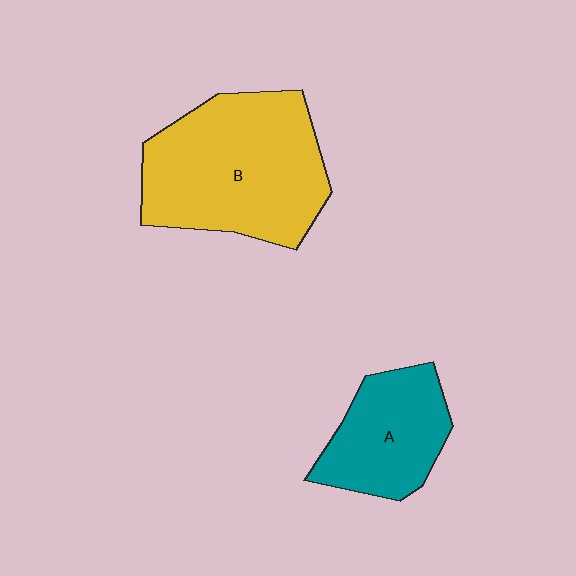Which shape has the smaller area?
Shape A (teal).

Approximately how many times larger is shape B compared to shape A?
Approximately 1.8 times.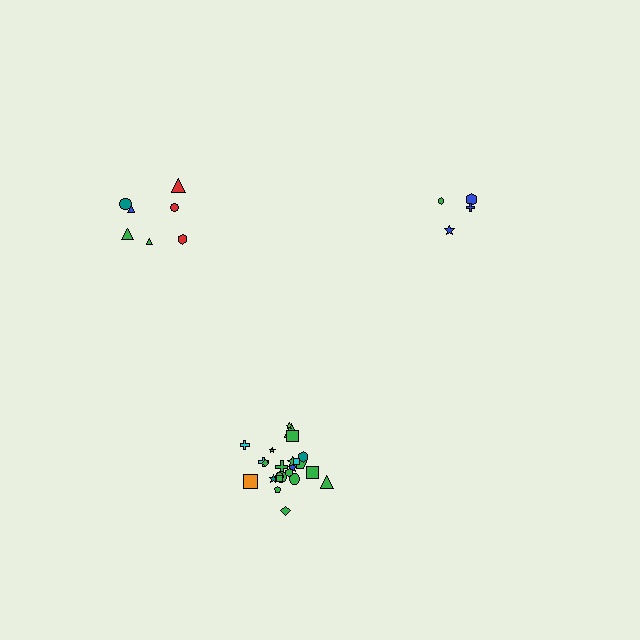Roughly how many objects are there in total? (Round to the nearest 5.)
Roughly 35 objects in total.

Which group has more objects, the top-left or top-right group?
The top-left group.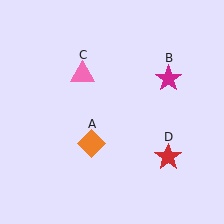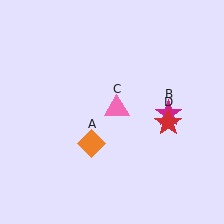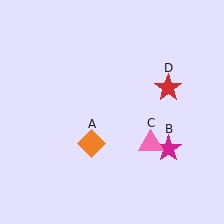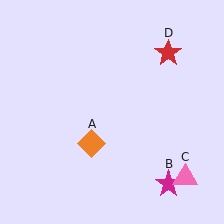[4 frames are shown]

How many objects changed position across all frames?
3 objects changed position: magenta star (object B), pink triangle (object C), red star (object D).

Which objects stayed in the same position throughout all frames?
Orange diamond (object A) remained stationary.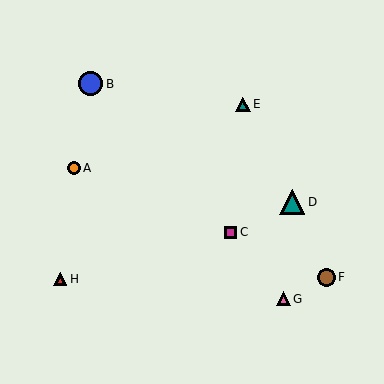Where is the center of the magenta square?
The center of the magenta square is at (230, 232).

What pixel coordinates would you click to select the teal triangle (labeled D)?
Click at (292, 202) to select the teal triangle D.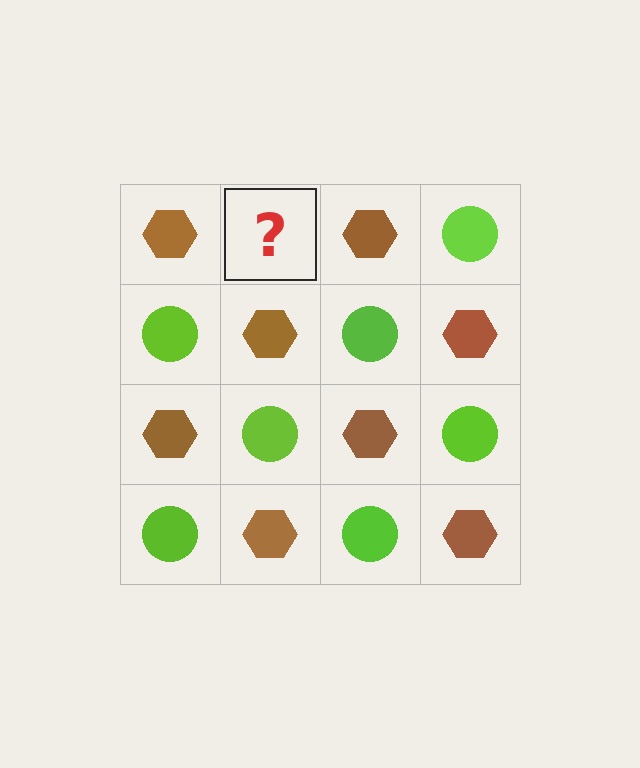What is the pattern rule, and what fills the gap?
The rule is that it alternates brown hexagon and lime circle in a checkerboard pattern. The gap should be filled with a lime circle.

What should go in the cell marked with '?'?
The missing cell should contain a lime circle.